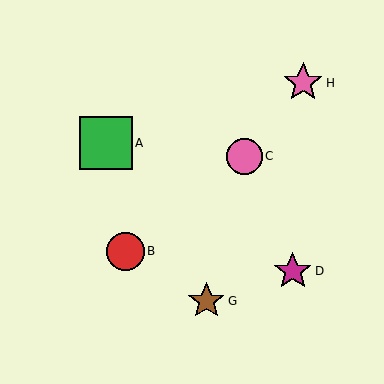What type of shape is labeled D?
Shape D is a magenta star.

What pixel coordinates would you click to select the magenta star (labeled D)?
Click at (293, 271) to select the magenta star D.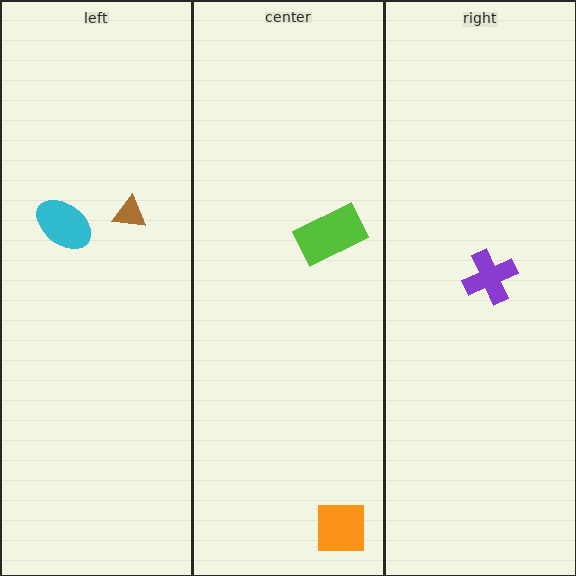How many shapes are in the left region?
2.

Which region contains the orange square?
The center region.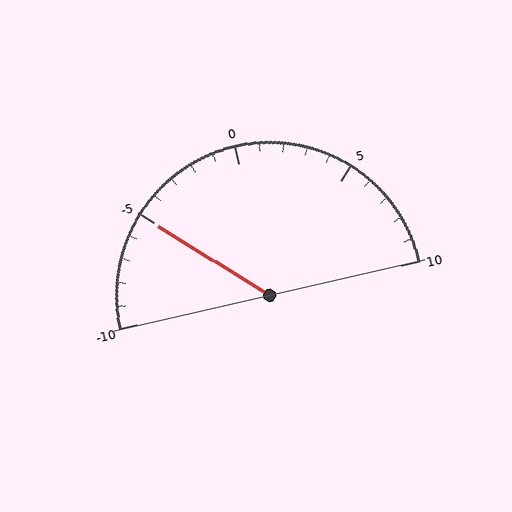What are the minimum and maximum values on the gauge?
The gauge ranges from -10 to 10.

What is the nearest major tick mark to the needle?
The nearest major tick mark is -5.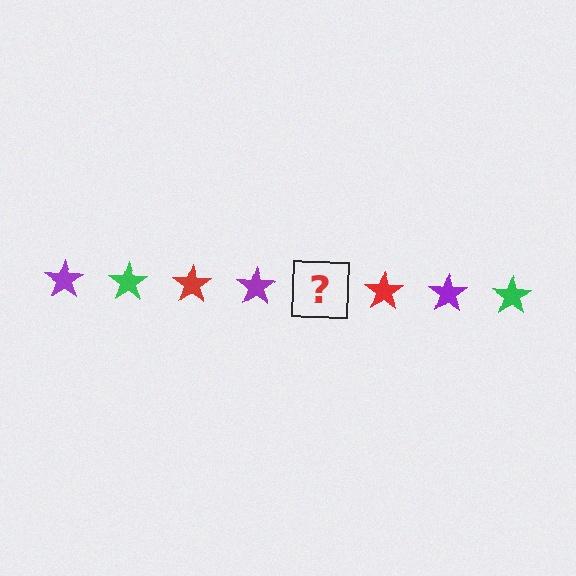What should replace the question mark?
The question mark should be replaced with a green star.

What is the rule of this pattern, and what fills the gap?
The rule is that the pattern cycles through purple, green, red stars. The gap should be filled with a green star.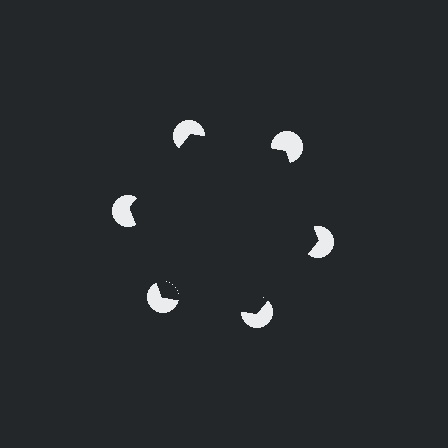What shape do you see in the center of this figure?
An illusory hexagon — its edges are inferred from the aligned wedge cuts in the pac-man discs, not physically drawn.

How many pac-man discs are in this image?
There are 6 — one at each vertex of the illusory hexagon.